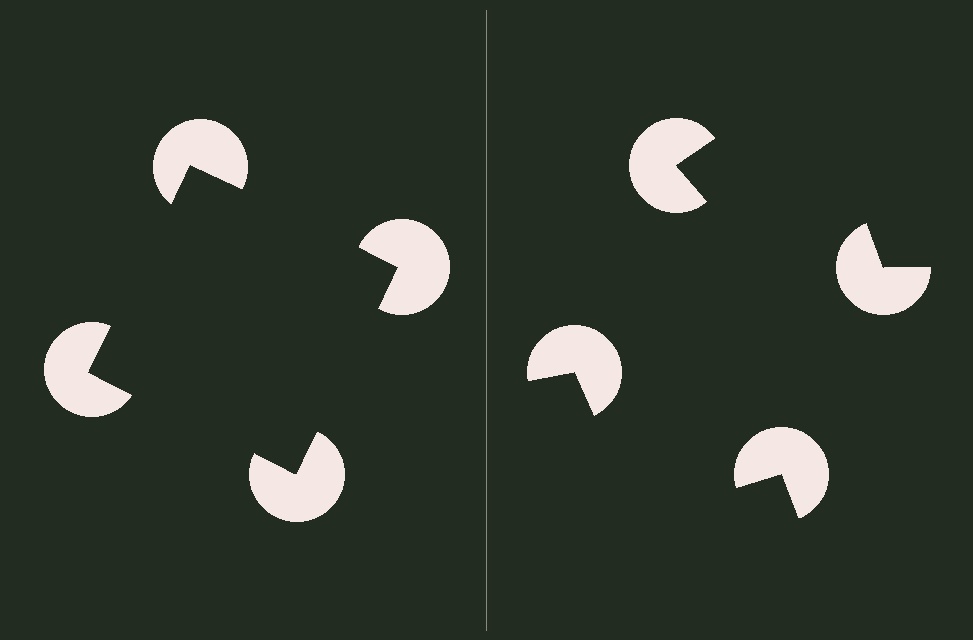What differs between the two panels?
The pac-man discs are positioned identically on both sides; only the wedge orientations differ. On the left they align to a square; on the right they are misaligned.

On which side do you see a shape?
An illusory square appears on the left side. On the right side the wedge cuts are rotated, so no coherent shape forms.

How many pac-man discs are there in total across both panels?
8 — 4 on each side.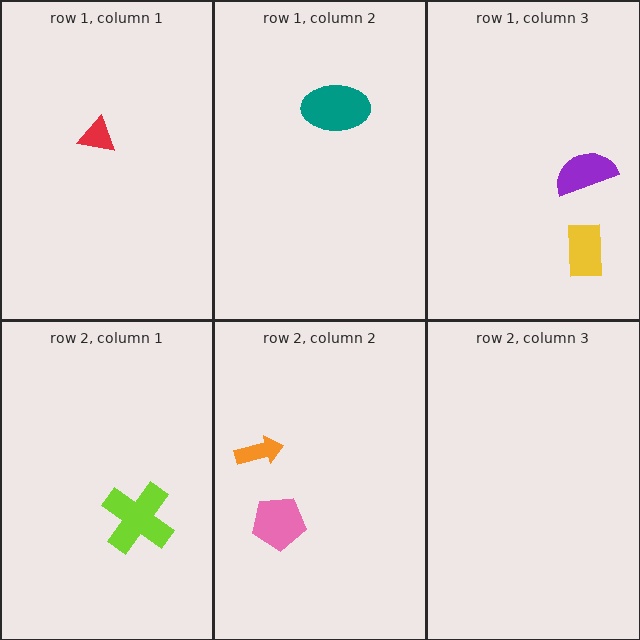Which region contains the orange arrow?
The row 2, column 2 region.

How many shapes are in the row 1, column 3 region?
2.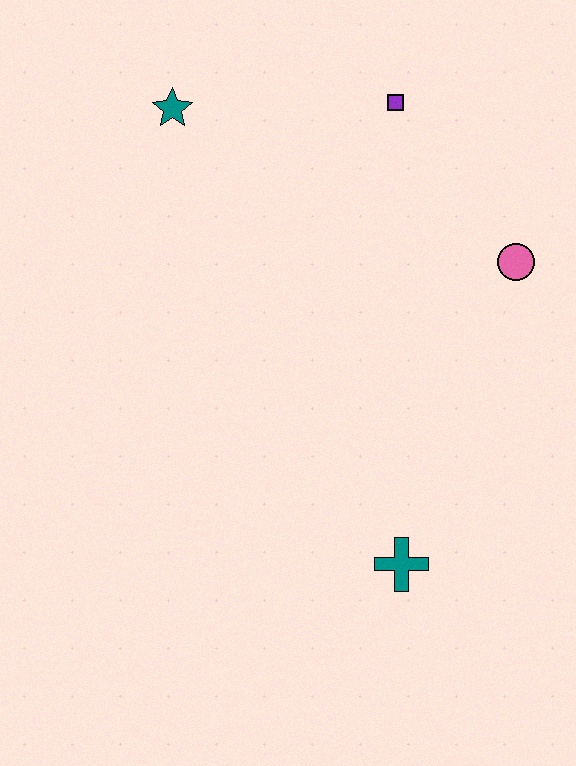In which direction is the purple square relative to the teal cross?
The purple square is above the teal cross.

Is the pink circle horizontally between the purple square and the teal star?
No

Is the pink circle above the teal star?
No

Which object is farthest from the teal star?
The teal cross is farthest from the teal star.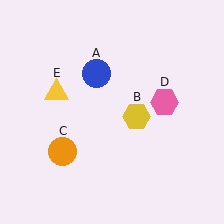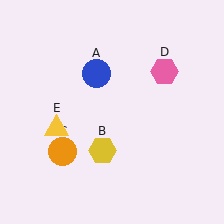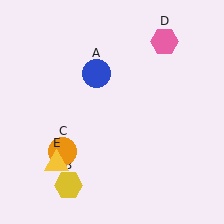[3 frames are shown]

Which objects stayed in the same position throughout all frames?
Blue circle (object A) and orange circle (object C) remained stationary.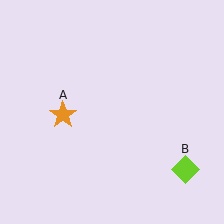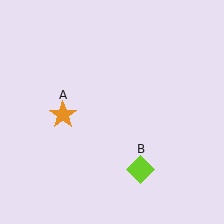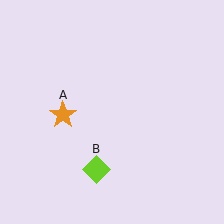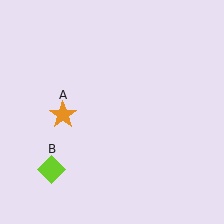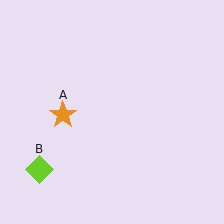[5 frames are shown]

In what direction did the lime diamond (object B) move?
The lime diamond (object B) moved left.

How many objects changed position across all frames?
1 object changed position: lime diamond (object B).